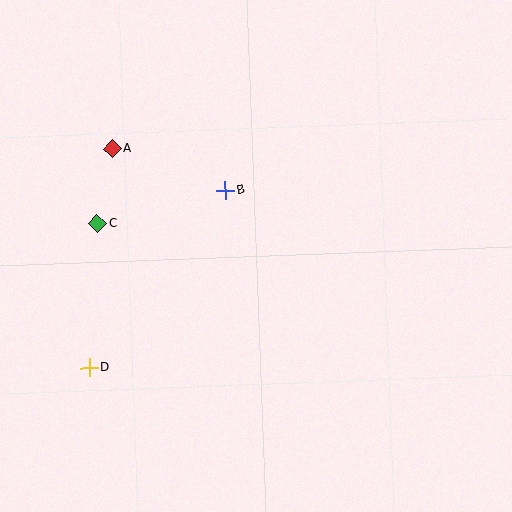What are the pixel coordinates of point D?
Point D is at (89, 368).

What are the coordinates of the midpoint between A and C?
The midpoint between A and C is at (105, 186).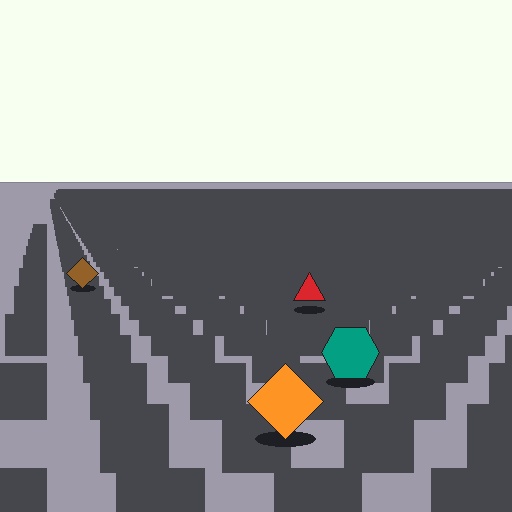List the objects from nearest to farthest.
From nearest to farthest: the orange diamond, the teal hexagon, the red triangle, the brown diamond.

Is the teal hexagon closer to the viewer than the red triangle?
Yes. The teal hexagon is closer — you can tell from the texture gradient: the ground texture is coarser near it.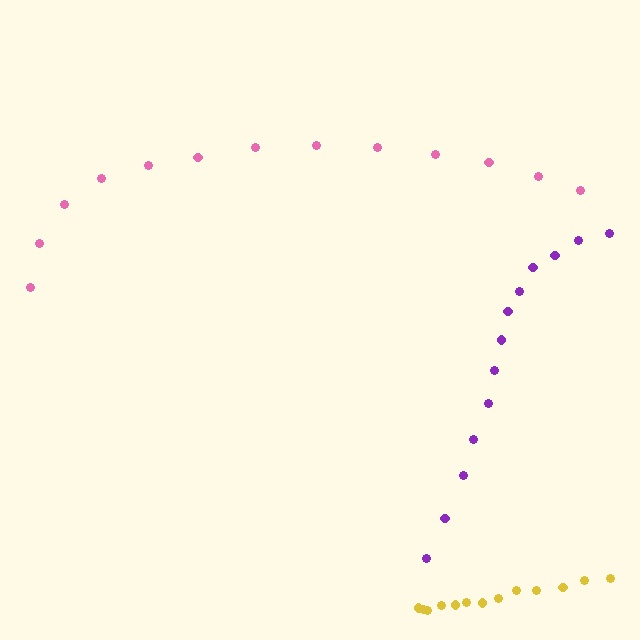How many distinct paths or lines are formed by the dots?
There are 3 distinct paths.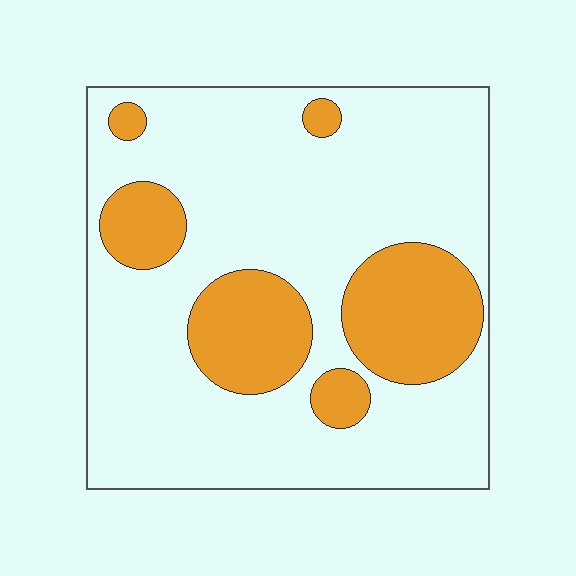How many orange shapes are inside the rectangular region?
6.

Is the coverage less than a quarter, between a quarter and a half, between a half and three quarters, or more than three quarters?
Less than a quarter.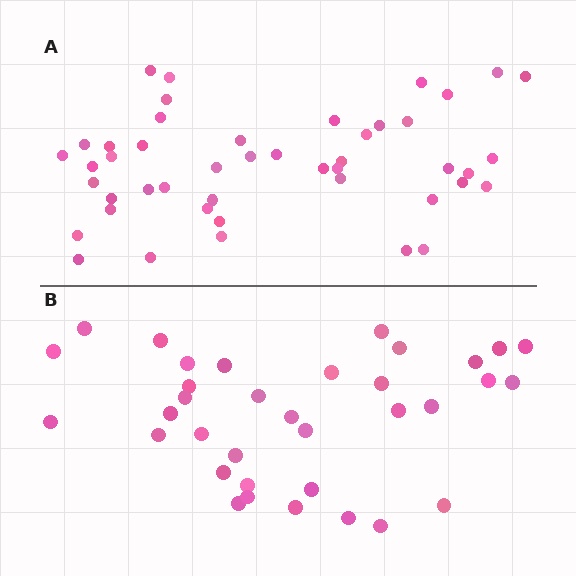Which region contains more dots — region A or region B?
Region A (the top region) has more dots.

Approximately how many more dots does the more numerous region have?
Region A has roughly 12 or so more dots than region B.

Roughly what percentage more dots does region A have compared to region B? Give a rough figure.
About 30% more.